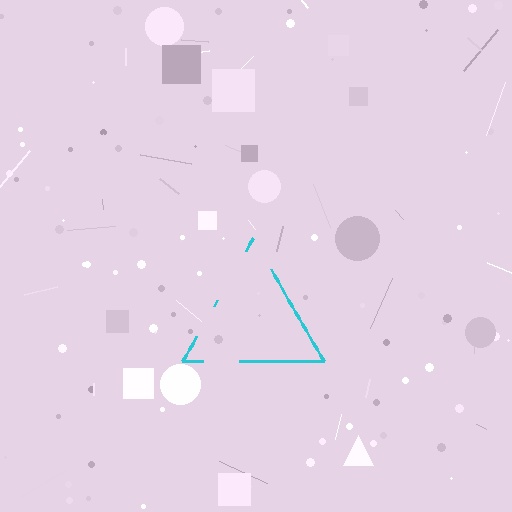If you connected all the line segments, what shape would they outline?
They would outline a triangle.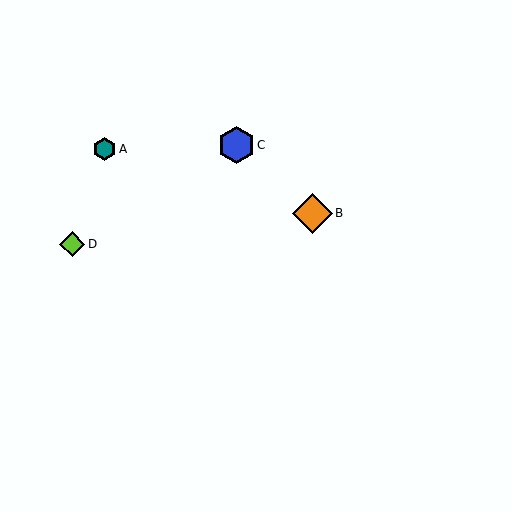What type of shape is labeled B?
Shape B is an orange diamond.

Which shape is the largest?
The orange diamond (labeled B) is the largest.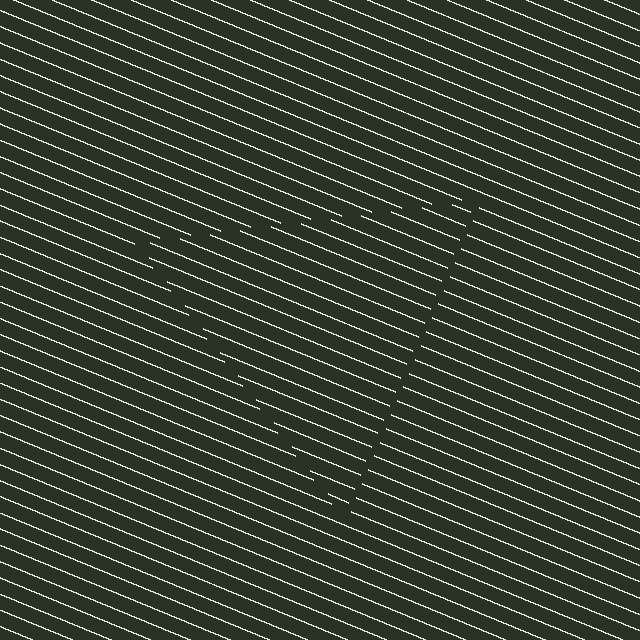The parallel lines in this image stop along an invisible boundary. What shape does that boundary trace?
An illusory triangle. The interior of the shape contains the same grating, shifted by half a period — the contour is defined by the phase discontinuity where line-ends from the inner and outer gratings abut.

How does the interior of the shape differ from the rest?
The interior of the shape contains the same grating, shifted by half a period — the contour is defined by the phase discontinuity where line-ends from the inner and outer gratings abut.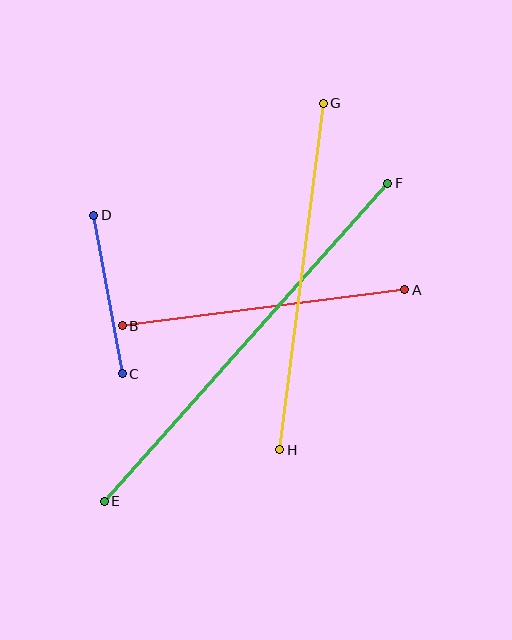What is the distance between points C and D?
The distance is approximately 161 pixels.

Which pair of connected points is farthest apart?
Points E and F are farthest apart.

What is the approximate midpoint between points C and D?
The midpoint is at approximately (108, 294) pixels.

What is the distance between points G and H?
The distance is approximately 349 pixels.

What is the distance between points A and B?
The distance is approximately 285 pixels.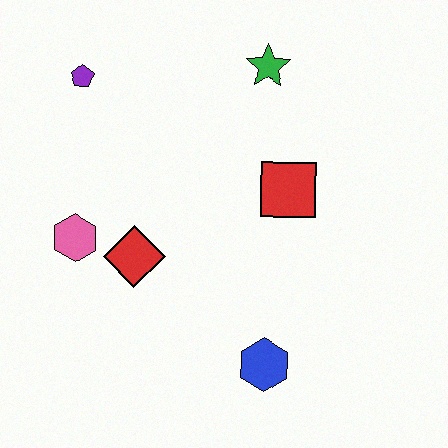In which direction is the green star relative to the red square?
The green star is above the red square.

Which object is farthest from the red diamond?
The green star is farthest from the red diamond.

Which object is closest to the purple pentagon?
The pink hexagon is closest to the purple pentagon.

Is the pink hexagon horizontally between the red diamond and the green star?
No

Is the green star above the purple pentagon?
Yes